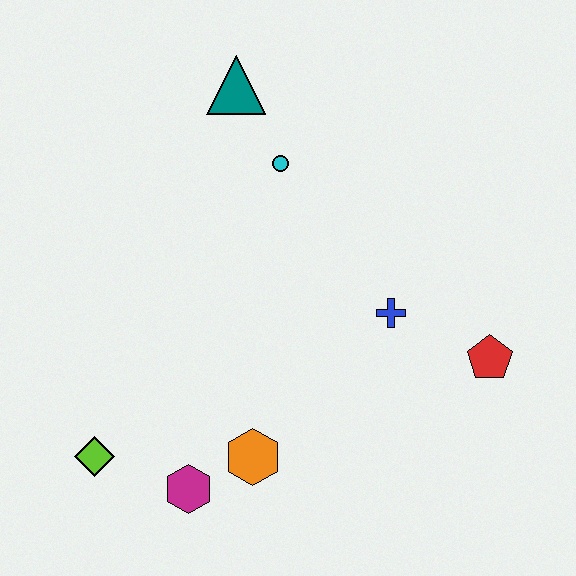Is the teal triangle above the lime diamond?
Yes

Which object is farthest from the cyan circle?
The lime diamond is farthest from the cyan circle.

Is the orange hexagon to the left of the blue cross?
Yes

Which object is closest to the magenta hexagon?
The orange hexagon is closest to the magenta hexagon.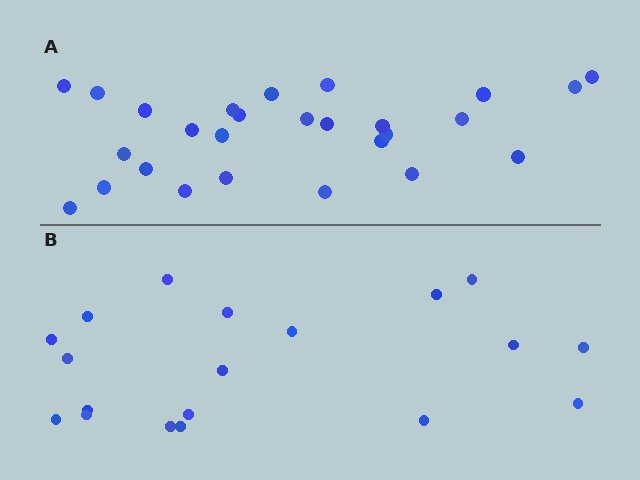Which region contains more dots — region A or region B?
Region A (the top region) has more dots.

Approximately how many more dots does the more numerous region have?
Region A has roughly 8 or so more dots than region B.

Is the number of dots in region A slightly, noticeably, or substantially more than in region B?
Region A has noticeably more, but not dramatically so. The ratio is roughly 1.4 to 1.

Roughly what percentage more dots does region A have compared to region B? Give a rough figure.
About 40% more.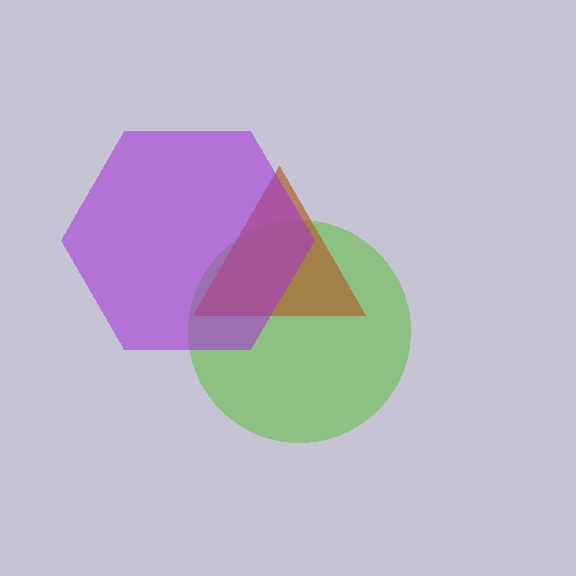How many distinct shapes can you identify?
There are 3 distinct shapes: a lime circle, a brown triangle, a purple hexagon.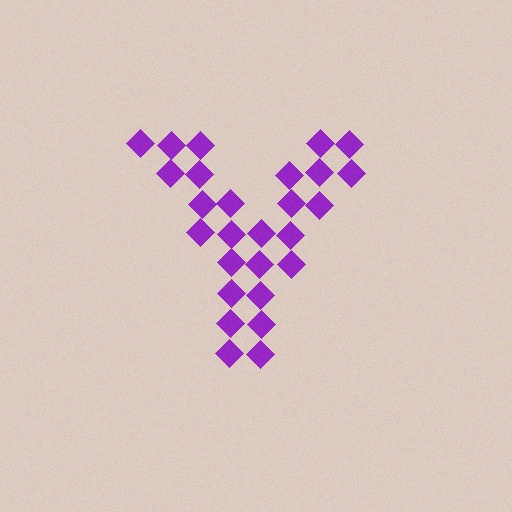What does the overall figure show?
The overall figure shows the letter Y.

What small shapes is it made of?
It is made of small diamonds.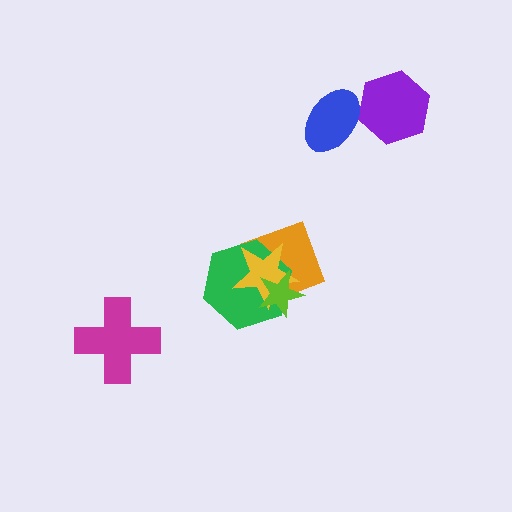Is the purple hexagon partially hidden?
Yes, it is partially covered by another shape.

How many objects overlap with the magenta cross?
0 objects overlap with the magenta cross.